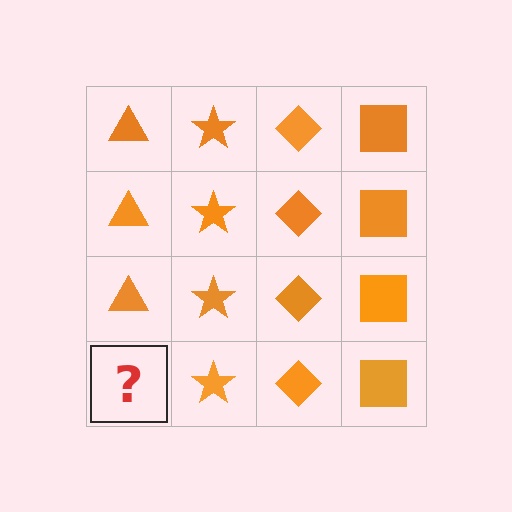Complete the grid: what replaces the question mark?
The question mark should be replaced with an orange triangle.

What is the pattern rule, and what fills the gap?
The rule is that each column has a consistent shape. The gap should be filled with an orange triangle.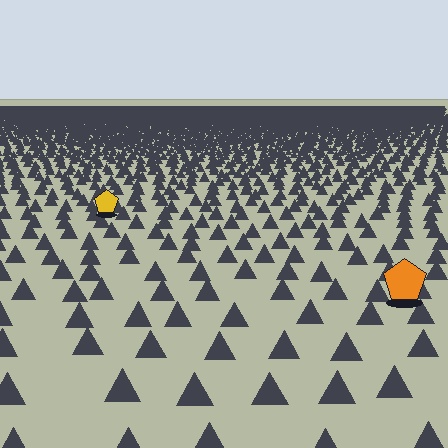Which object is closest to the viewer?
The orange pentagon is closest. The texture marks near it are larger and more spread out.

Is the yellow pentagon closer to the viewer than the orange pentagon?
No. The orange pentagon is closer — you can tell from the texture gradient: the ground texture is coarser near it.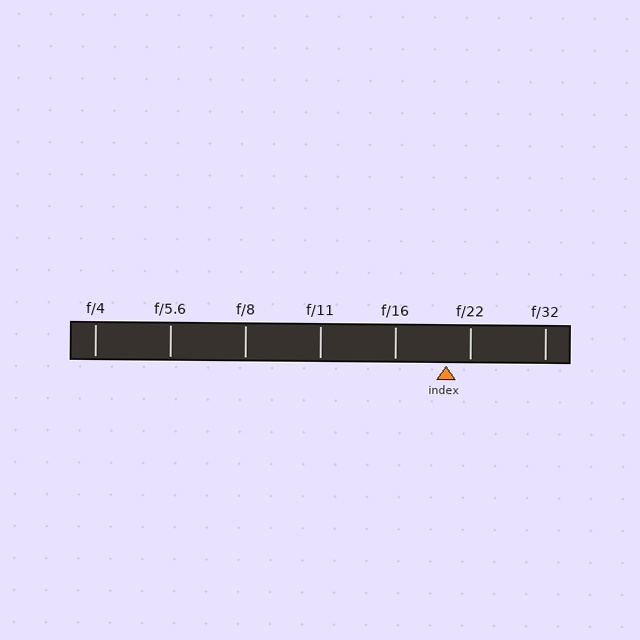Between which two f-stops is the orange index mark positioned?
The index mark is between f/16 and f/22.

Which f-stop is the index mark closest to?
The index mark is closest to f/22.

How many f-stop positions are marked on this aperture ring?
There are 7 f-stop positions marked.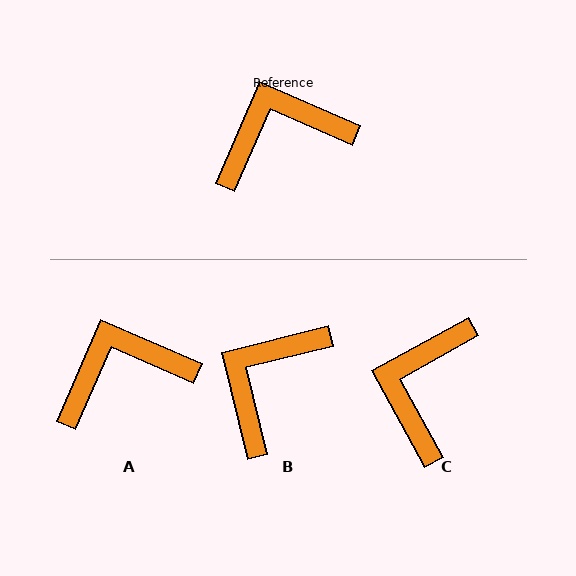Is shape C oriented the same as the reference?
No, it is off by about 52 degrees.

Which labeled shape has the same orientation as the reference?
A.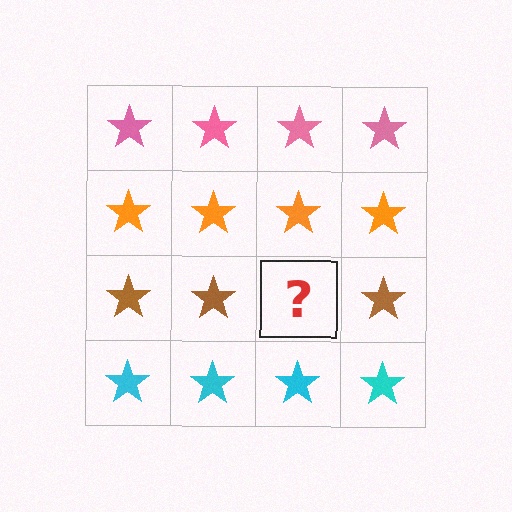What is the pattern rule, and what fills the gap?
The rule is that each row has a consistent color. The gap should be filled with a brown star.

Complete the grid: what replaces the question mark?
The question mark should be replaced with a brown star.